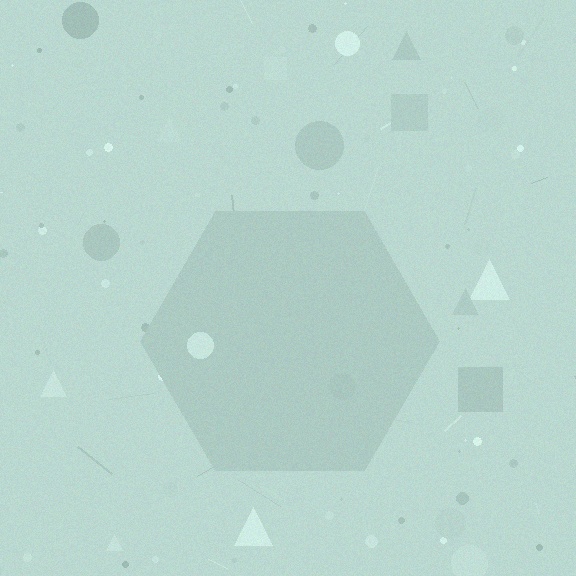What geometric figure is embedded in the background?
A hexagon is embedded in the background.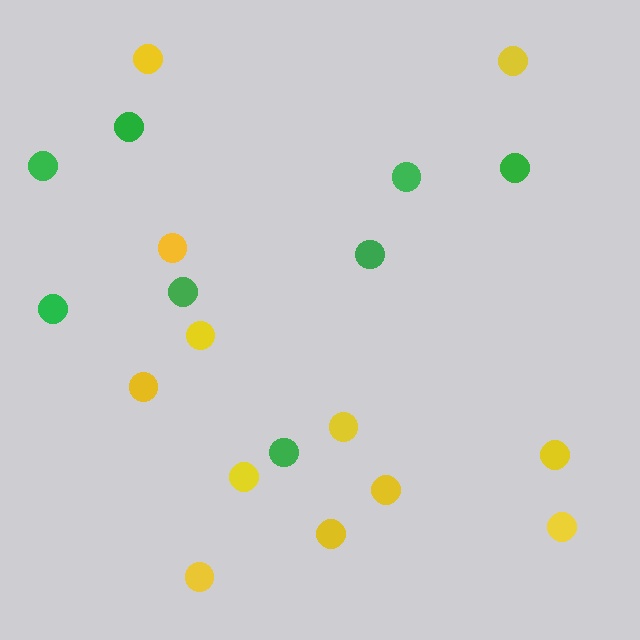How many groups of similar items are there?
There are 2 groups: one group of yellow circles (12) and one group of green circles (8).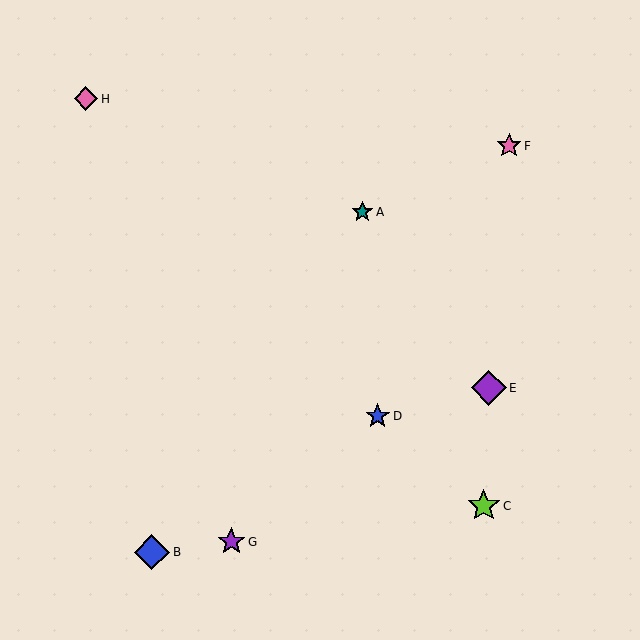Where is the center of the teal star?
The center of the teal star is at (362, 212).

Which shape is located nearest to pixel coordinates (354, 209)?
The teal star (labeled A) at (362, 212) is nearest to that location.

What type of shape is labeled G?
Shape G is a purple star.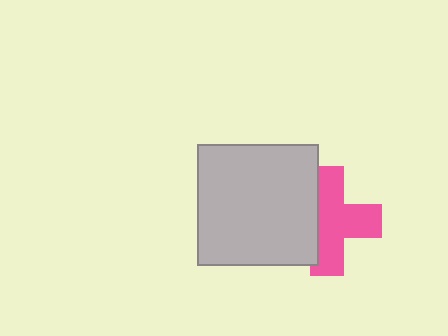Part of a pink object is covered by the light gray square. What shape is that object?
It is a cross.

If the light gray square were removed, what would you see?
You would see the complete pink cross.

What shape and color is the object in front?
The object in front is a light gray square.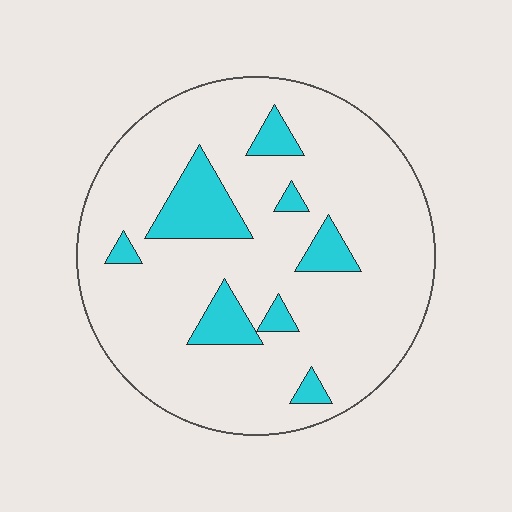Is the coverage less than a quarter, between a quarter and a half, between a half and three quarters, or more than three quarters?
Less than a quarter.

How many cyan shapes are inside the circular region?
8.